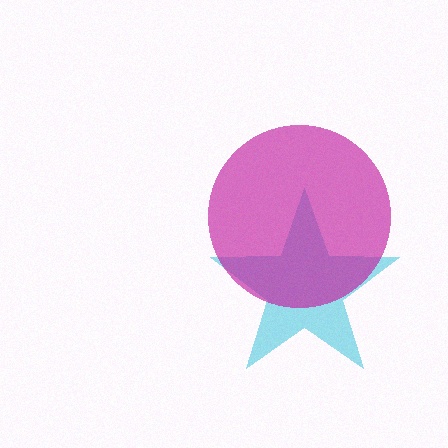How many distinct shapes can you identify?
There are 2 distinct shapes: a cyan star, a magenta circle.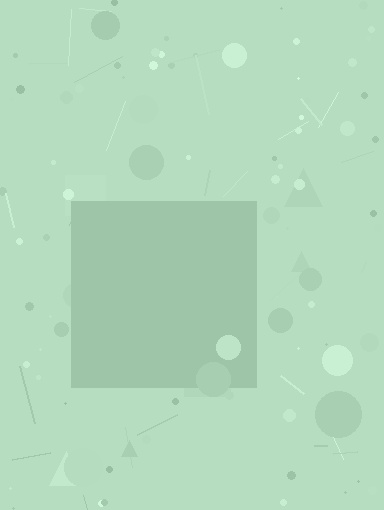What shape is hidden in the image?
A square is hidden in the image.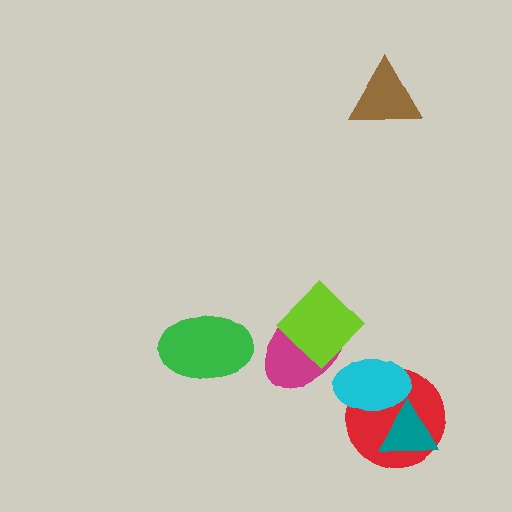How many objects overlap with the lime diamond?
1 object overlaps with the lime diamond.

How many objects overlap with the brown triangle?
0 objects overlap with the brown triangle.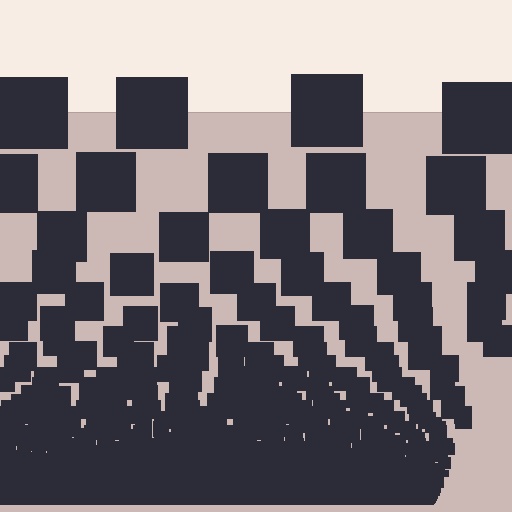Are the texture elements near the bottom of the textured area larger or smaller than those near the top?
Smaller. The gradient is inverted — elements near the bottom are smaller and denser.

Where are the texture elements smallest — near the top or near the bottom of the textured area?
Near the bottom.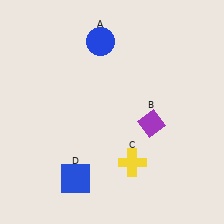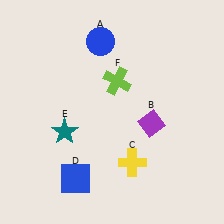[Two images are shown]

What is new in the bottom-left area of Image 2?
A teal star (E) was added in the bottom-left area of Image 2.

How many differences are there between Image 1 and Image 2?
There are 2 differences between the two images.